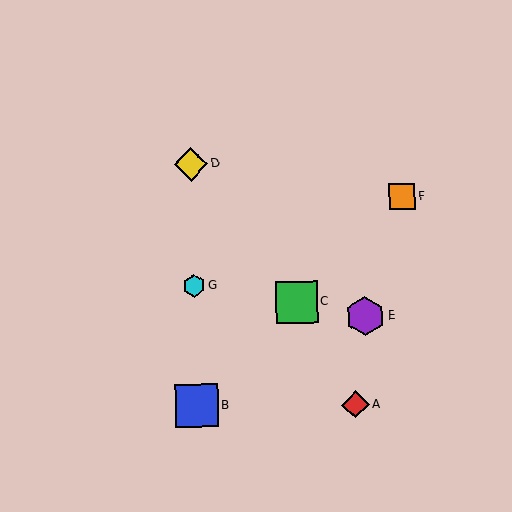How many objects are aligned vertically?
3 objects (B, D, G) are aligned vertically.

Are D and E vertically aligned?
No, D is at x≈191 and E is at x≈365.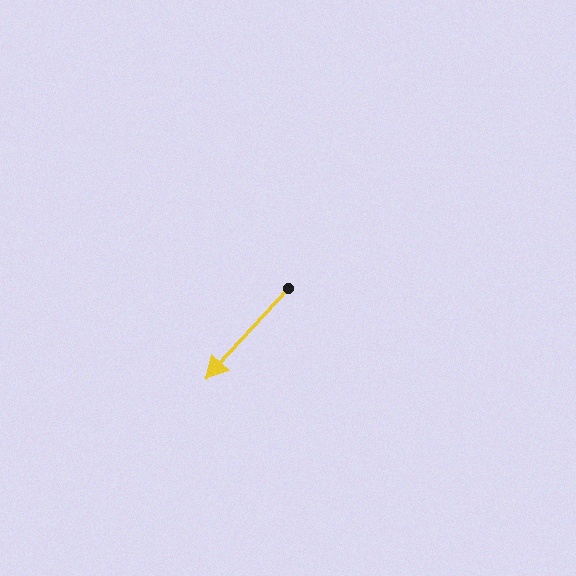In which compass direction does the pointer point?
Southwest.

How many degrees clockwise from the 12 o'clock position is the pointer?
Approximately 222 degrees.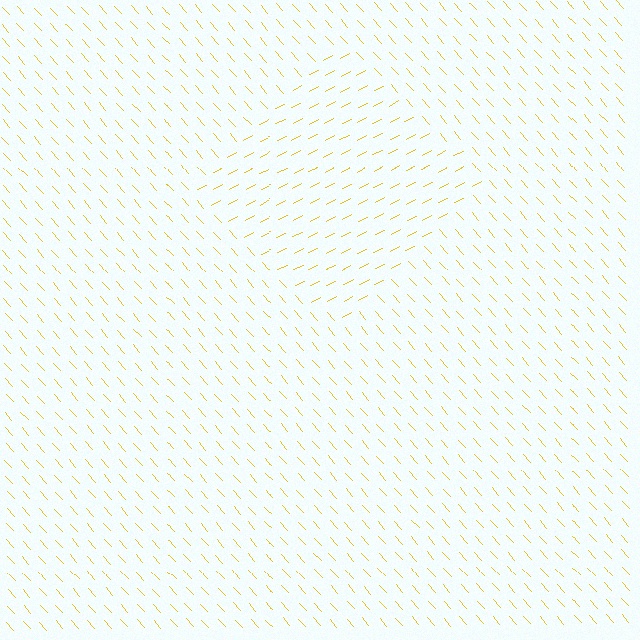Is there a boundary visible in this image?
Yes, there is a texture boundary formed by a change in line orientation.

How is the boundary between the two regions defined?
The boundary is defined purely by a change in line orientation (approximately 75 degrees difference). All lines are the same color and thickness.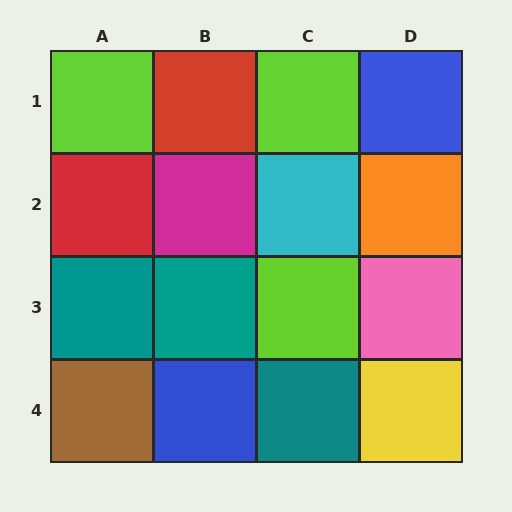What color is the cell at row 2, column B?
Magenta.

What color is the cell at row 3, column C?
Lime.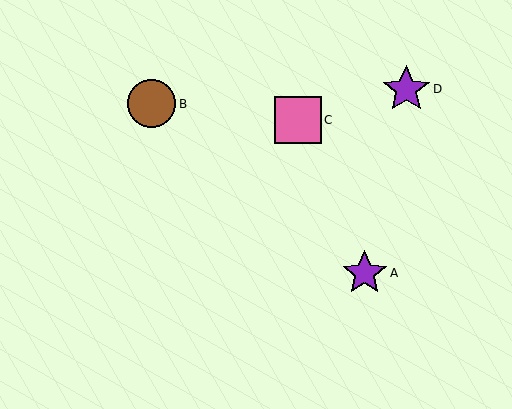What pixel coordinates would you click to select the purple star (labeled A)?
Click at (365, 273) to select the purple star A.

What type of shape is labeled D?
Shape D is a purple star.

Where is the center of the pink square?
The center of the pink square is at (298, 120).